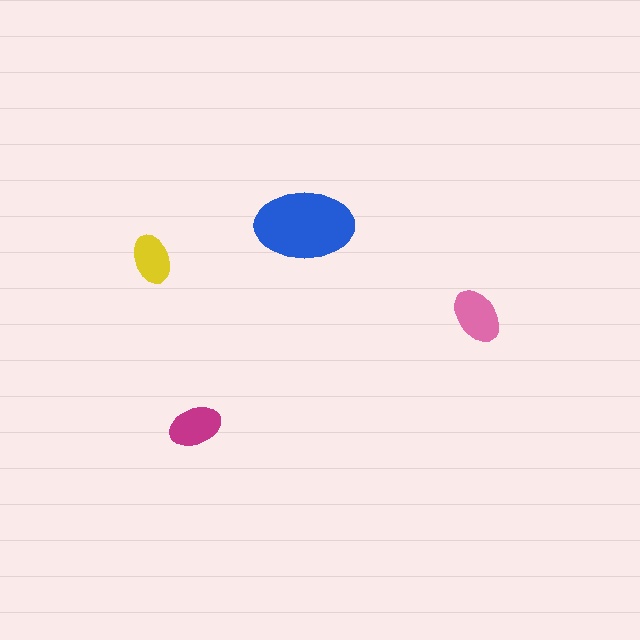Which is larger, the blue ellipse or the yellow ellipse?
The blue one.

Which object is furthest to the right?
The pink ellipse is rightmost.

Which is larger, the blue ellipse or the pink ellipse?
The blue one.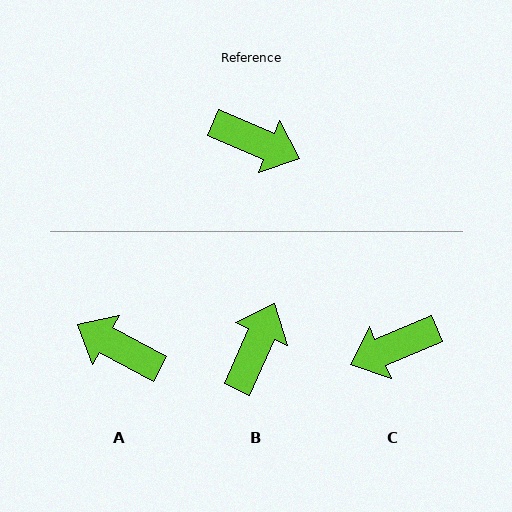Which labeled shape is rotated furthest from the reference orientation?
A, about 174 degrees away.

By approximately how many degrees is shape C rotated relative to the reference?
Approximately 135 degrees clockwise.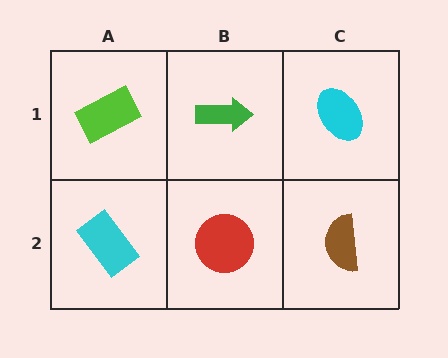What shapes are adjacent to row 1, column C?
A brown semicircle (row 2, column C), a green arrow (row 1, column B).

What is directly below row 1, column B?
A red circle.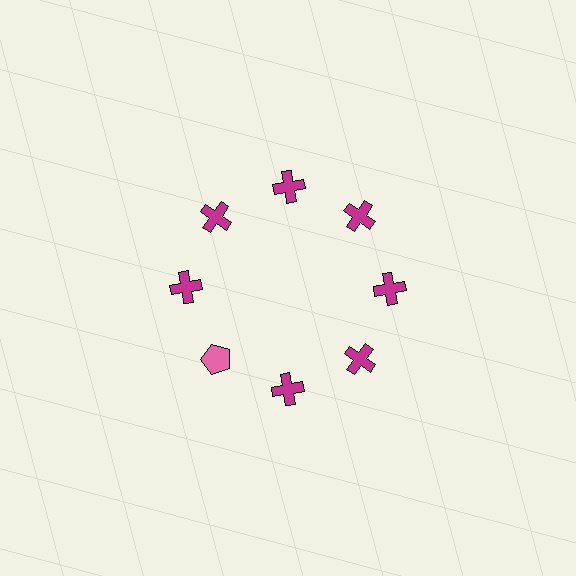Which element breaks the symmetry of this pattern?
The pink pentagon at roughly the 8 o'clock position breaks the symmetry. All other shapes are magenta crosses.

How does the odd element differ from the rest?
It differs in both color (pink instead of magenta) and shape (pentagon instead of cross).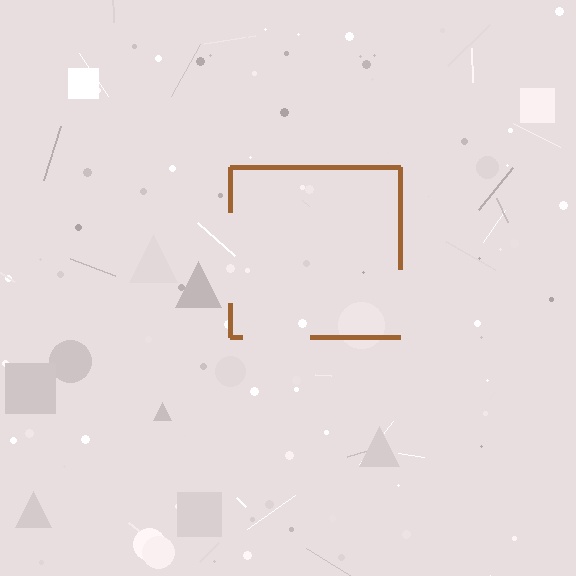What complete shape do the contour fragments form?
The contour fragments form a square.